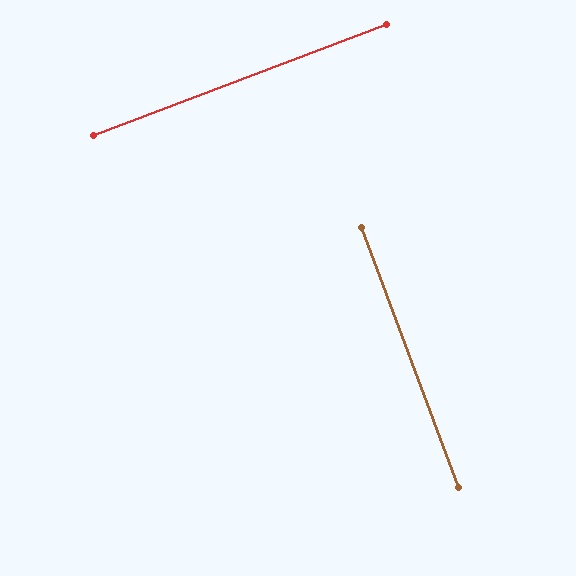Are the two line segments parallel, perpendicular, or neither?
Perpendicular — they meet at approximately 90°.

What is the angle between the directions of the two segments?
Approximately 90 degrees.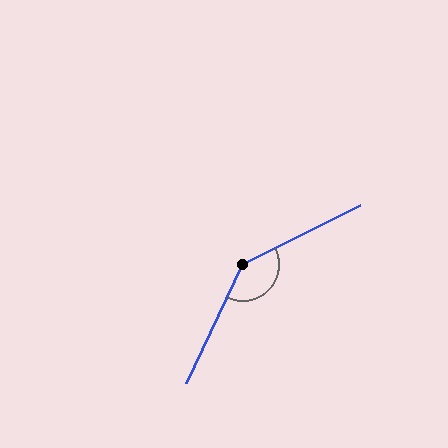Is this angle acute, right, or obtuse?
It is obtuse.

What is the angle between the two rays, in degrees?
Approximately 142 degrees.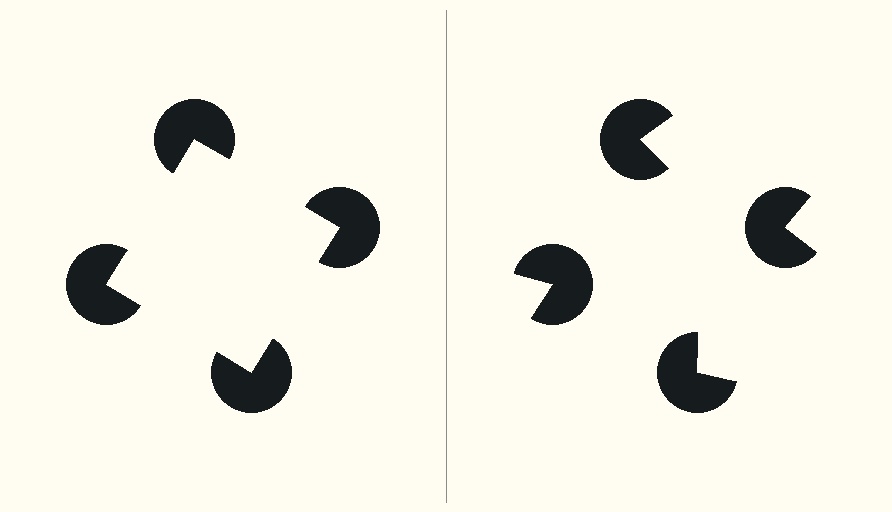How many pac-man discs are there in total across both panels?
8 — 4 on each side.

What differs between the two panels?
The pac-man discs are positioned identically on both sides; only the wedge orientations differ. On the left they align to a square; on the right they are misaligned.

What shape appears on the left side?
An illusory square.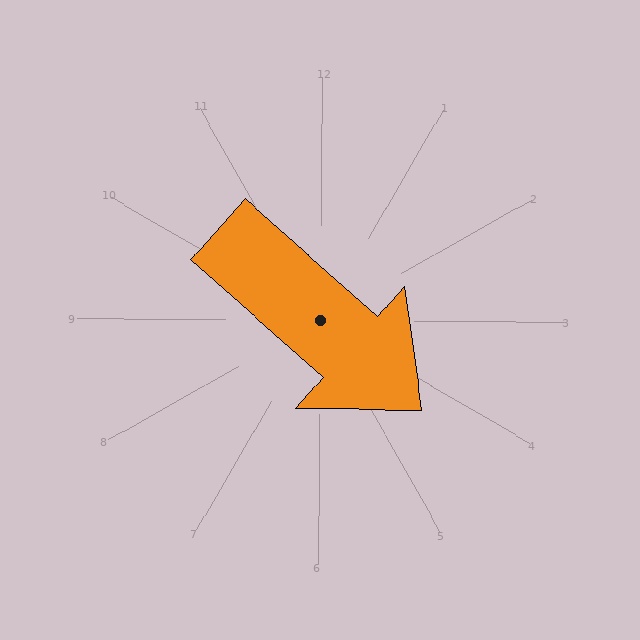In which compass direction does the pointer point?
Southeast.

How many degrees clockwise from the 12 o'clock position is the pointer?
Approximately 131 degrees.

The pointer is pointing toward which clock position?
Roughly 4 o'clock.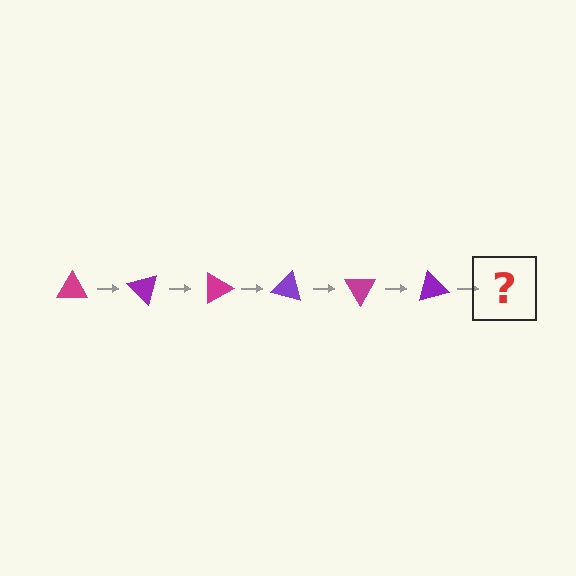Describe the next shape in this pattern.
It should be a magenta triangle, rotated 270 degrees from the start.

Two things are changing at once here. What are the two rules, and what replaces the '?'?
The two rules are that it rotates 45 degrees each step and the color cycles through magenta and purple. The '?' should be a magenta triangle, rotated 270 degrees from the start.